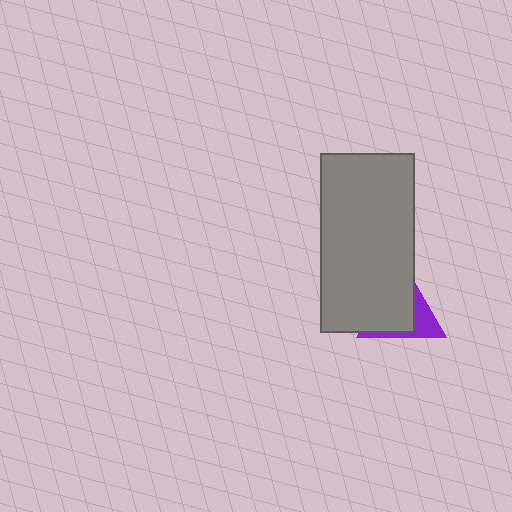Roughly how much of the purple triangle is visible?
A small part of it is visible (roughly 30%).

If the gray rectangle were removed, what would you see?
You would see the complete purple triangle.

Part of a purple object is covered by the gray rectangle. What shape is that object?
It is a triangle.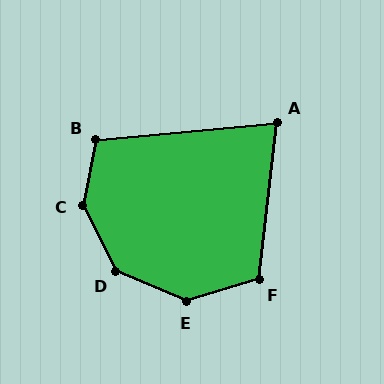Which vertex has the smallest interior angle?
A, at approximately 78 degrees.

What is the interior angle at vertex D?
Approximately 140 degrees (obtuse).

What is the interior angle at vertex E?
Approximately 139 degrees (obtuse).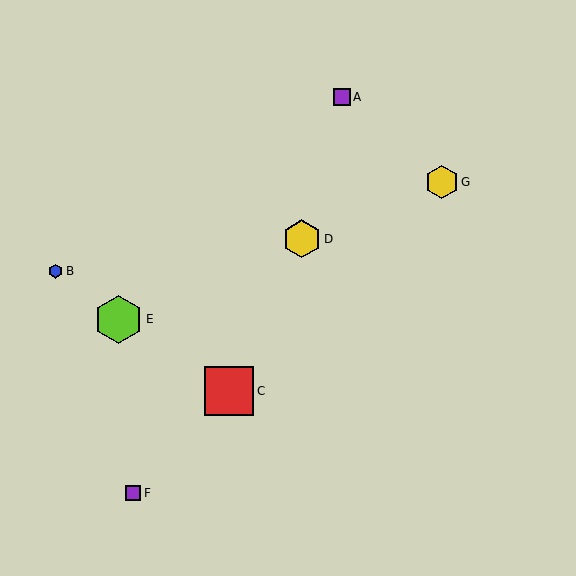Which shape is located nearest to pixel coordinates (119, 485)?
The purple square (labeled F) at (133, 493) is nearest to that location.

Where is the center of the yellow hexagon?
The center of the yellow hexagon is at (302, 239).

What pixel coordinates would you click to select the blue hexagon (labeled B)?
Click at (56, 271) to select the blue hexagon B.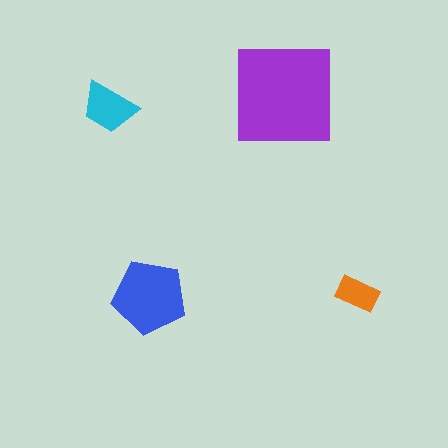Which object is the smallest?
The orange rectangle.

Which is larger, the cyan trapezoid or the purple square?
The purple square.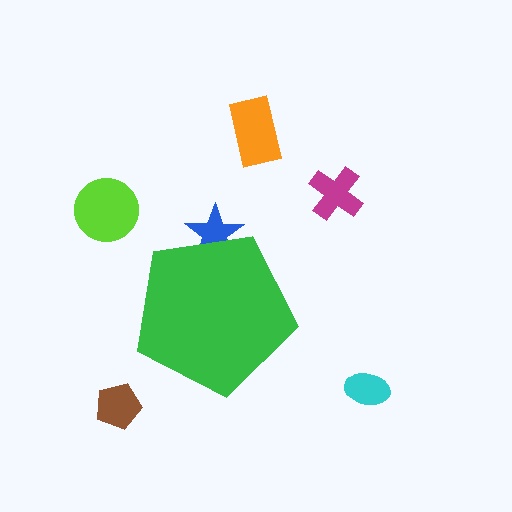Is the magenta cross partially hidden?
No, the magenta cross is fully visible.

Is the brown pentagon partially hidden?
No, the brown pentagon is fully visible.